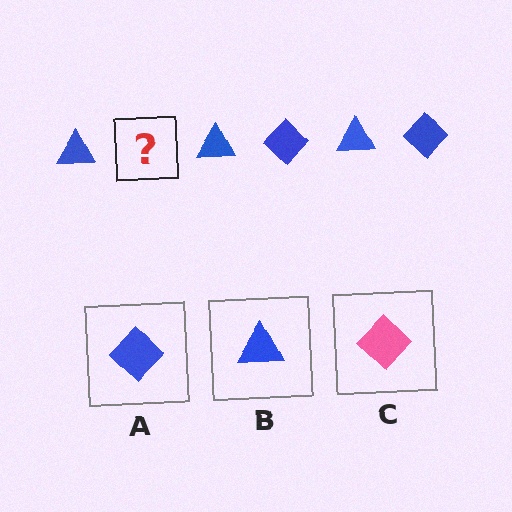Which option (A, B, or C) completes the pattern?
A.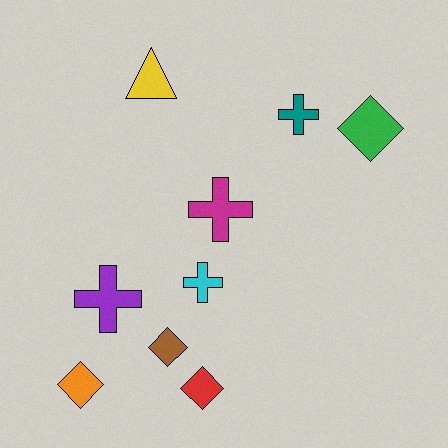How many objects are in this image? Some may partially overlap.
There are 9 objects.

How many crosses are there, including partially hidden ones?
There are 4 crosses.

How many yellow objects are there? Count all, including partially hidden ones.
There is 1 yellow object.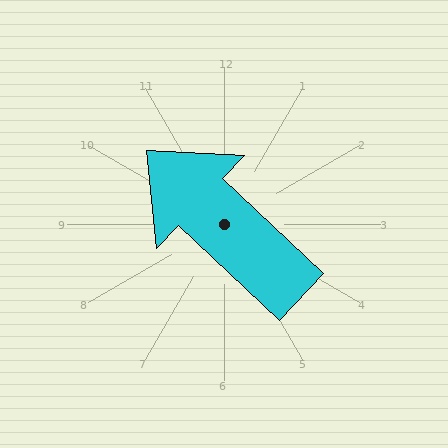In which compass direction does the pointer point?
Northwest.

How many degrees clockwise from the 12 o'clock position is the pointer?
Approximately 313 degrees.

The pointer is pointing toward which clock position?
Roughly 10 o'clock.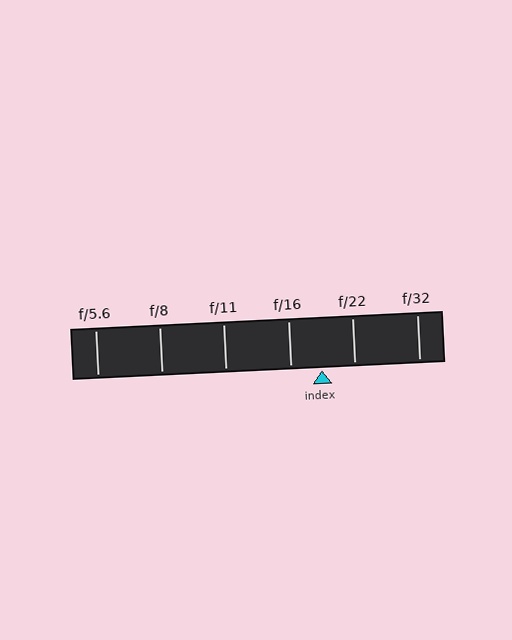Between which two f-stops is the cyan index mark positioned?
The index mark is between f/16 and f/22.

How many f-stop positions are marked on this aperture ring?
There are 6 f-stop positions marked.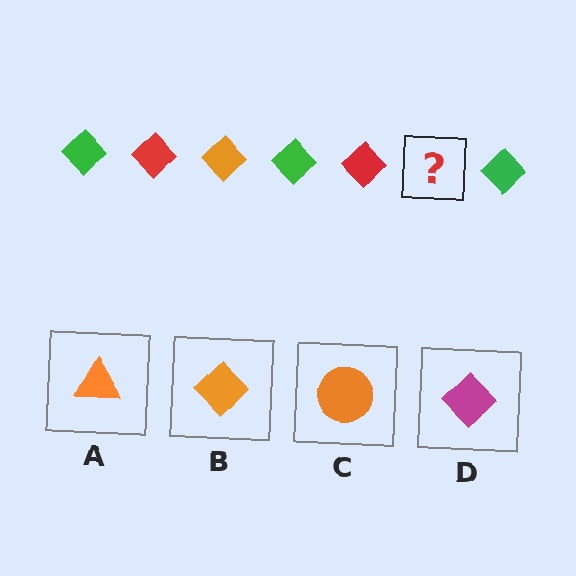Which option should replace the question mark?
Option B.